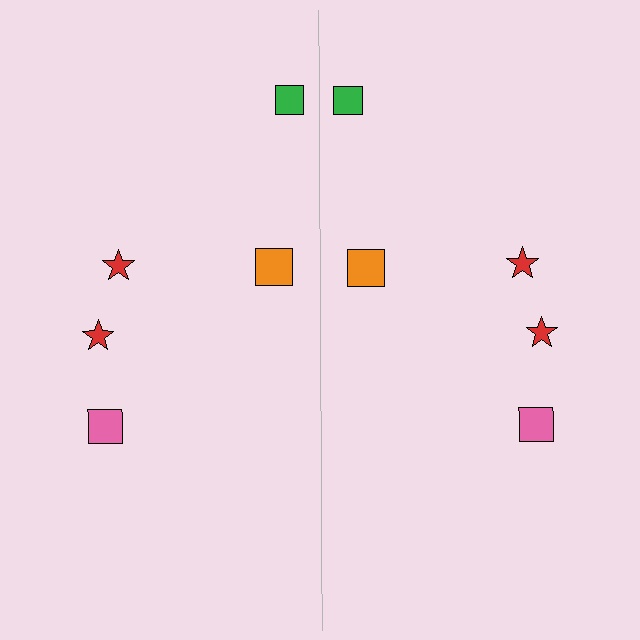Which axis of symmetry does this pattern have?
The pattern has a vertical axis of symmetry running through the center of the image.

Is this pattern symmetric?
Yes, this pattern has bilateral (reflection) symmetry.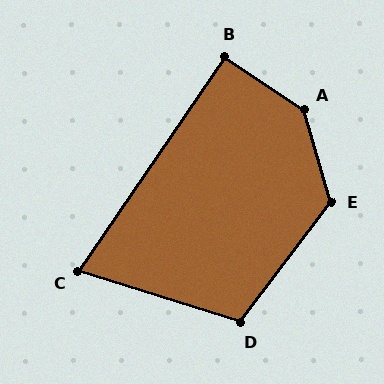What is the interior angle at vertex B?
Approximately 91 degrees (approximately right).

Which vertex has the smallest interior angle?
C, at approximately 73 degrees.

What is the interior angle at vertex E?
Approximately 127 degrees (obtuse).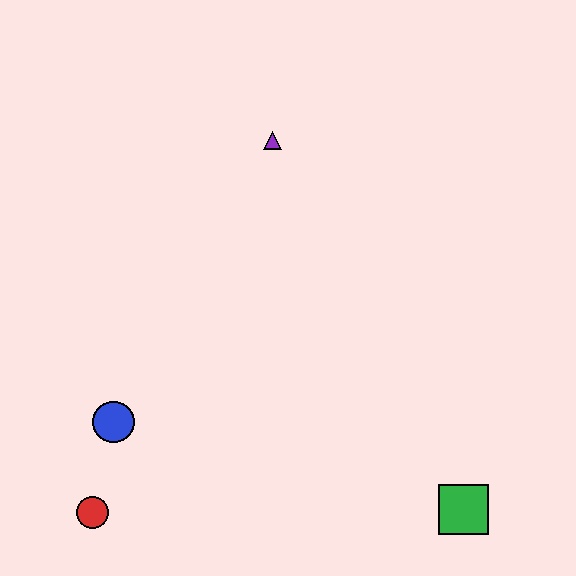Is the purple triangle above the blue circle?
Yes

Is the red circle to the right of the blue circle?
No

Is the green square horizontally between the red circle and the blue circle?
No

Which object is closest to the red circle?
The blue circle is closest to the red circle.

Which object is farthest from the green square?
The purple triangle is farthest from the green square.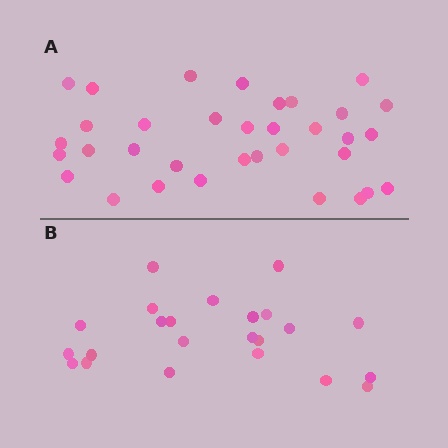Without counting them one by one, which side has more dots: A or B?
Region A (the top region) has more dots.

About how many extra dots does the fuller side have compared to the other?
Region A has roughly 12 or so more dots than region B.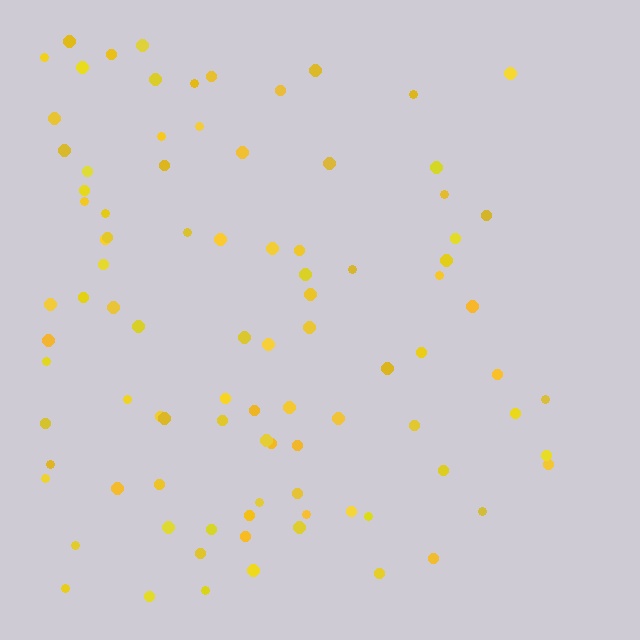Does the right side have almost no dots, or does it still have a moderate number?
Still a moderate number, just noticeably fewer than the left.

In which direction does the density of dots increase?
From right to left, with the left side densest.